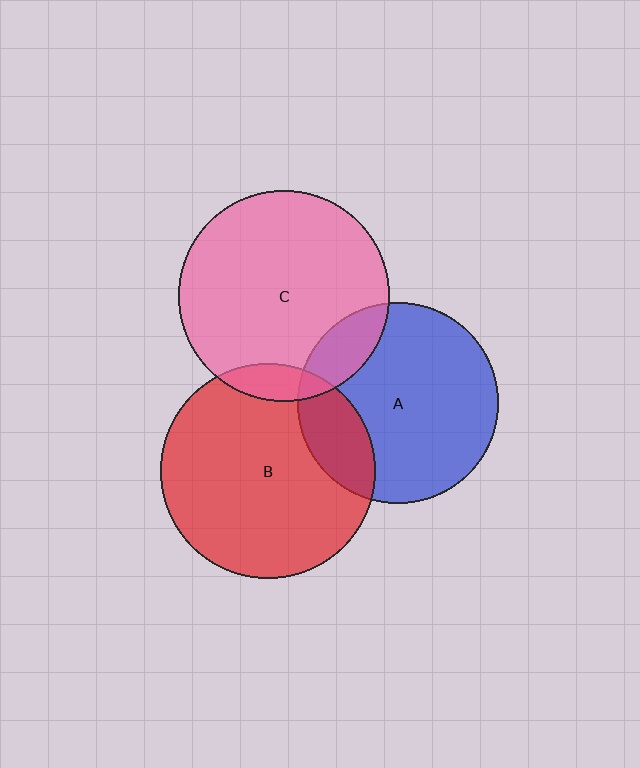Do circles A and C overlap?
Yes.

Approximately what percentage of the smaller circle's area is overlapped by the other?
Approximately 15%.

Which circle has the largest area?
Circle B (red).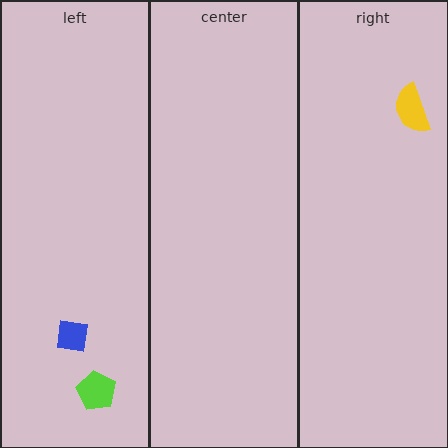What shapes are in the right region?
The yellow semicircle.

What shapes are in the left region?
The blue square, the lime pentagon.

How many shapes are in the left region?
2.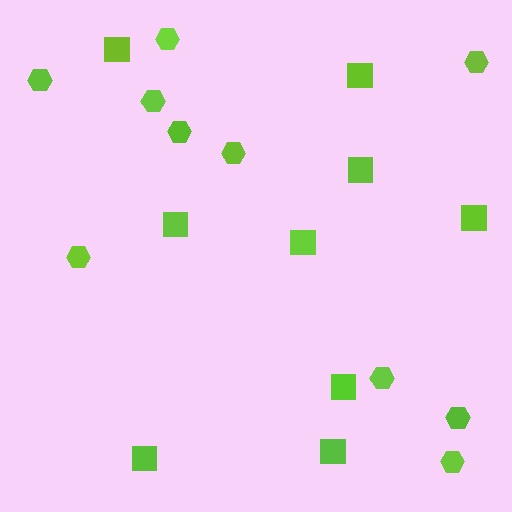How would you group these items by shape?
There are 2 groups: one group of squares (9) and one group of hexagons (10).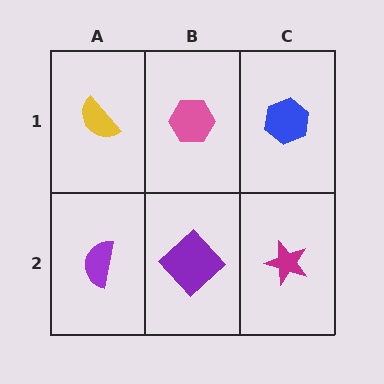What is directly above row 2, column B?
A pink hexagon.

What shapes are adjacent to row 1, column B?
A purple diamond (row 2, column B), a yellow semicircle (row 1, column A), a blue hexagon (row 1, column C).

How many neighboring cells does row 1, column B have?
3.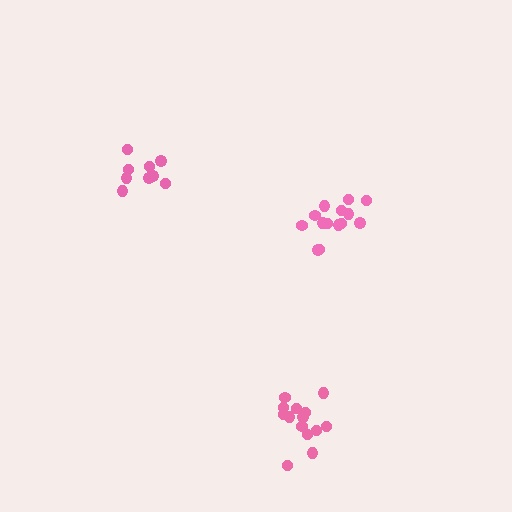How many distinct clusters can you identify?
There are 3 distinct clusters.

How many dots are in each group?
Group 1: 9 dots, Group 2: 14 dots, Group 3: 14 dots (37 total).